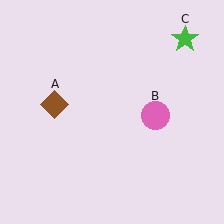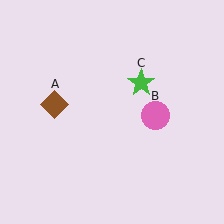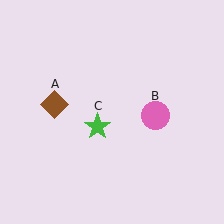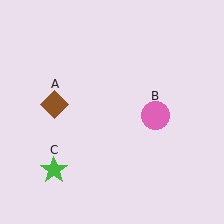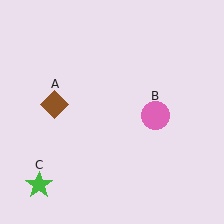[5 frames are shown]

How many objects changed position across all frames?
1 object changed position: green star (object C).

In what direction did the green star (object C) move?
The green star (object C) moved down and to the left.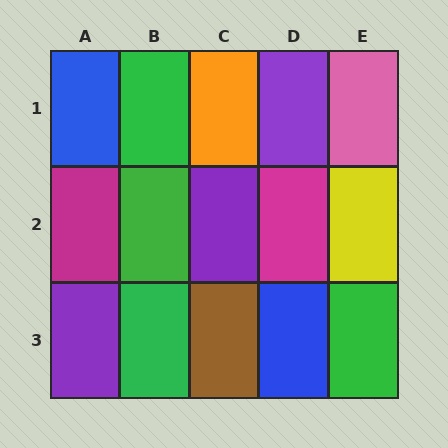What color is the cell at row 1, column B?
Green.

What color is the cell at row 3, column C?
Brown.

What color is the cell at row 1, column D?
Purple.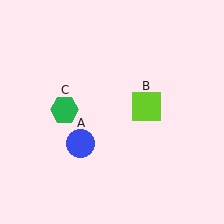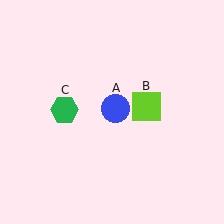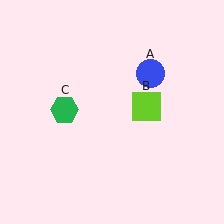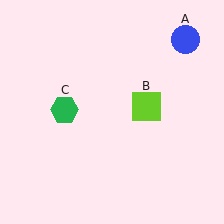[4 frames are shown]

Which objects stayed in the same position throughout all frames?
Lime square (object B) and green hexagon (object C) remained stationary.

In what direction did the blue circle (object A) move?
The blue circle (object A) moved up and to the right.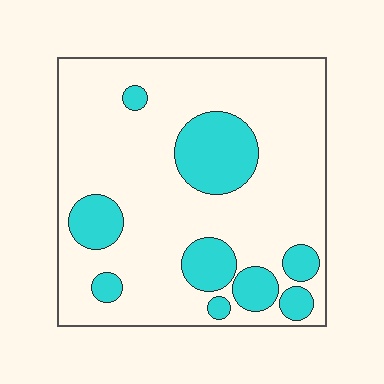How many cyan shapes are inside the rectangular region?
9.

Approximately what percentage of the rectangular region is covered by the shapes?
Approximately 20%.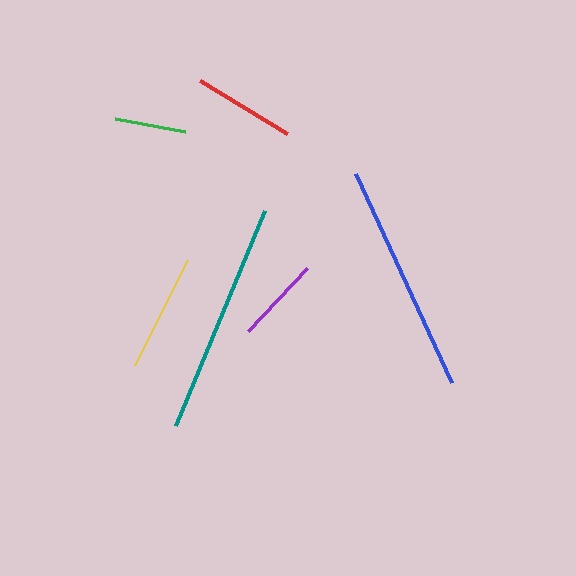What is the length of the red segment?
The red segment is approximately 102 pixels long.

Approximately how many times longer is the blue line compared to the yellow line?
The blue line is approximately 2.0 times the length of the yellow line.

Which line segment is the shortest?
The green line is the shortest at approximately 72 pixels.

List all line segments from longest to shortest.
From longest to shortest: teal, blue, yellow, red, purple, green.